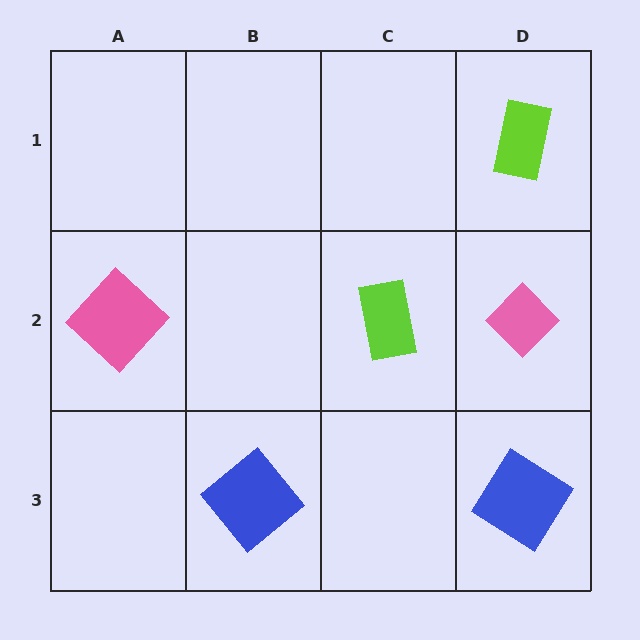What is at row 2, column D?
A pink diamond.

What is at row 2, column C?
A lime rectangle.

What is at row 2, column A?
A pink diamond.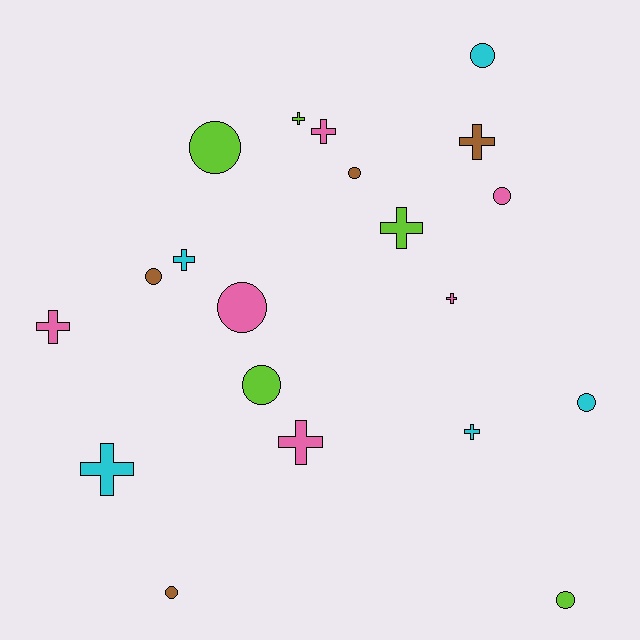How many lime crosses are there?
There are 2 lime crosses.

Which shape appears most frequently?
Circle, with 10 objects.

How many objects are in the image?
There are 20 objects.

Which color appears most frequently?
Pink, with 6 objects.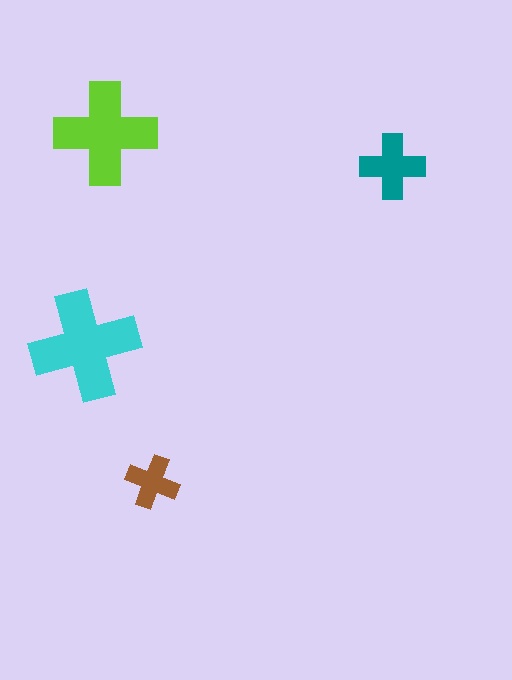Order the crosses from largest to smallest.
the cyan one, the lime one, the teal one, the brown one.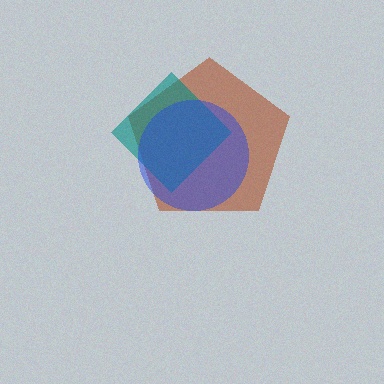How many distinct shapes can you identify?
There are 3 distinct shapes: a brown pentagon, a teal diamond, a blue circle.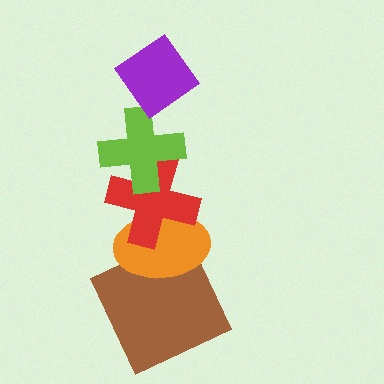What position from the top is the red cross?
The red cross is 3rd from the top.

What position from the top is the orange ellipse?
The orange ellipse is 4th from the top.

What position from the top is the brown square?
The brown square is 5th from the top.